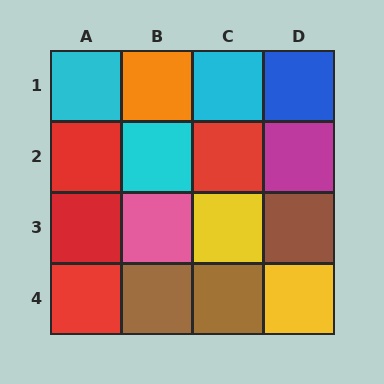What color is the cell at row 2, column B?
Cyan.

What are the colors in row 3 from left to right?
Red, pink, yellow, brown.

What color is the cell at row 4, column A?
Red.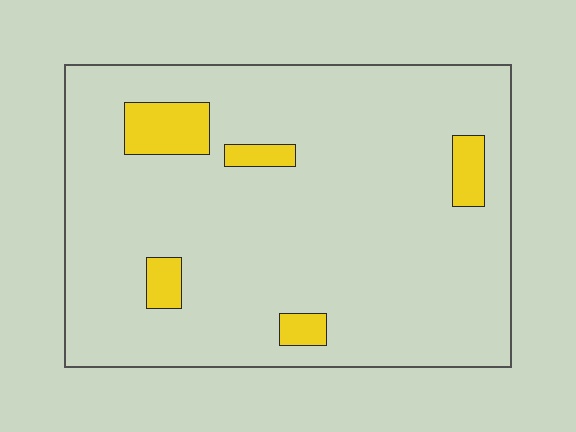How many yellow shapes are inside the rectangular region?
5.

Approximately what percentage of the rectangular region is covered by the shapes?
Approximately 10%.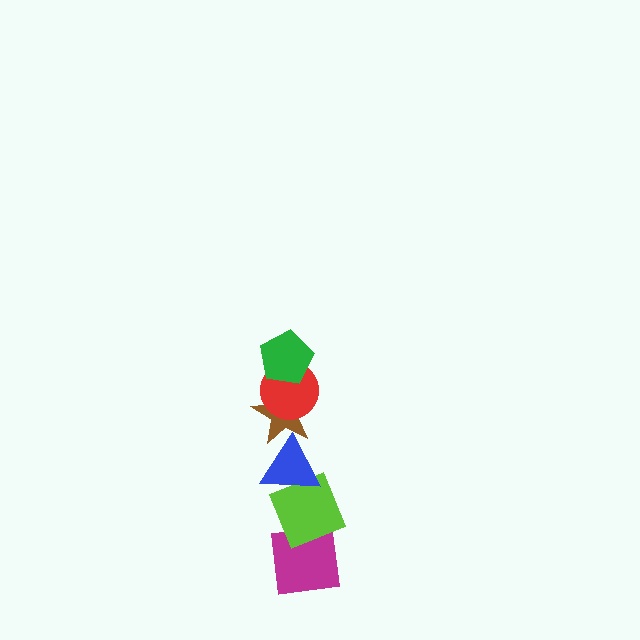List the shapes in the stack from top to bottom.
From top to bottom: the green pentagon, the red circle, the brown star, the blue triangle, the lime diamond, the magenta square.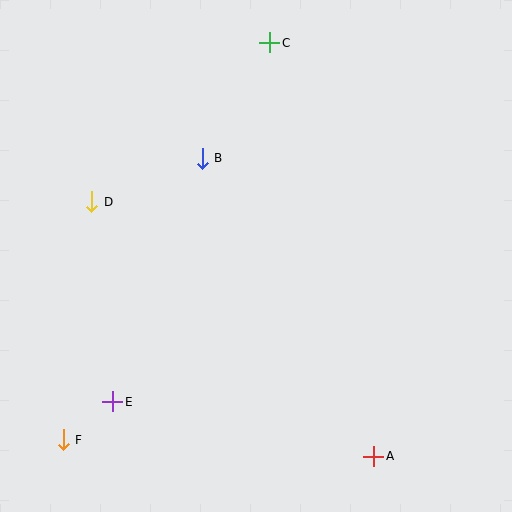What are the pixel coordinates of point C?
Point C is at (270, 43).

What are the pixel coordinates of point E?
Point E is at (113, 402).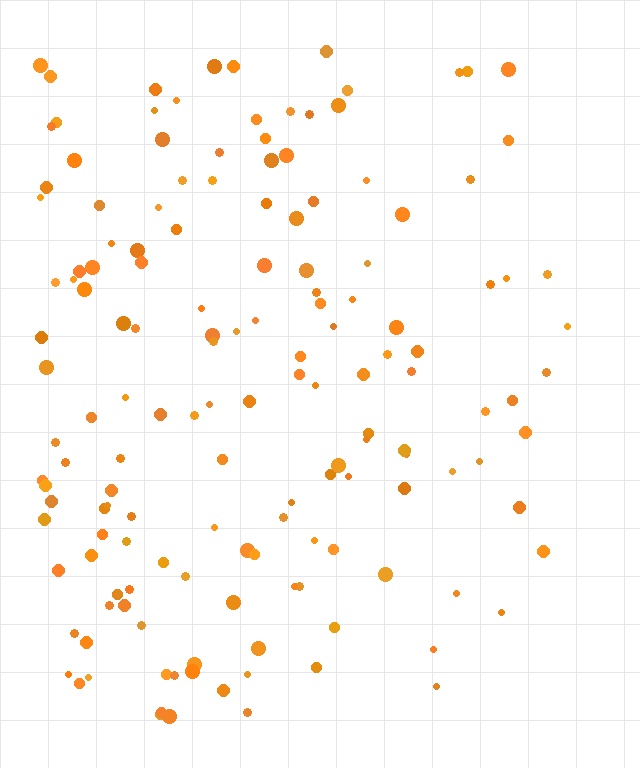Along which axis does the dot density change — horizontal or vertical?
Horizontal.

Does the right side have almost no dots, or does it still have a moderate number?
Still a moderate number, just noticeably fewer than the left.